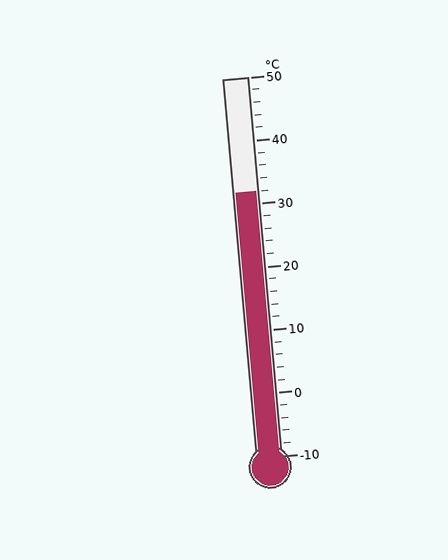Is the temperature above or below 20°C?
The temperature is above 20°C.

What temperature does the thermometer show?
The thermometer shows approximately 32°C.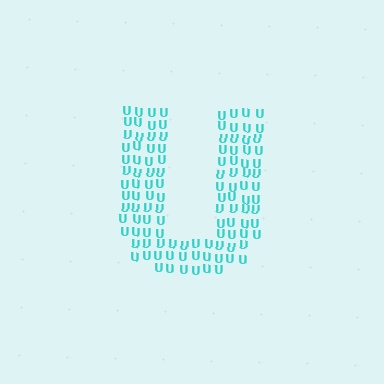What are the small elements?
The small elements are letter U's.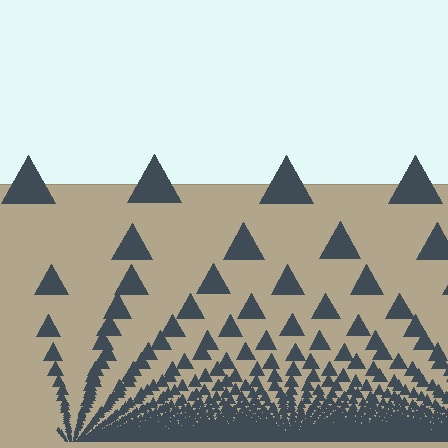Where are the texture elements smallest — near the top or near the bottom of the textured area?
Near the bottom.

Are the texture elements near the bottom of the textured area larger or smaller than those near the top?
Smaller. The gradient is inverted — elements near the bottom are smaller and denser.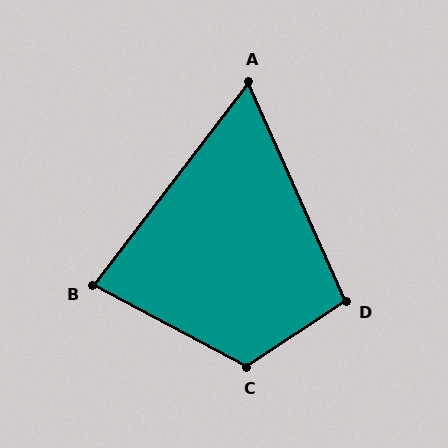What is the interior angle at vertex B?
Approximately 81 degrees (acute).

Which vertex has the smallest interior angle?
A, at approximately 61 degrees.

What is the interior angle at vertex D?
Approximately 99 degrees (obtuse).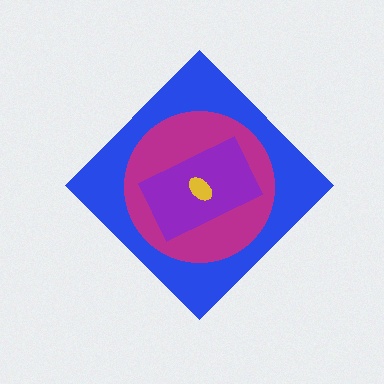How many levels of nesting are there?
4.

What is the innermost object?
The yellow ellipse.